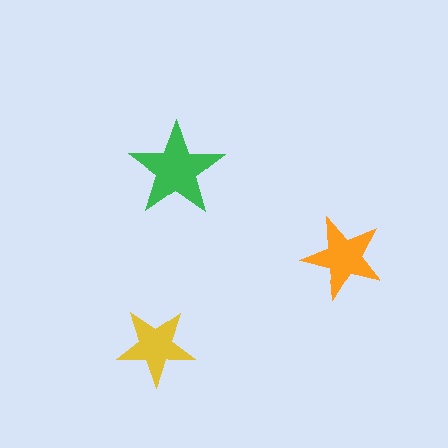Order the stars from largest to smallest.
the green one, the orange one, the yellow one.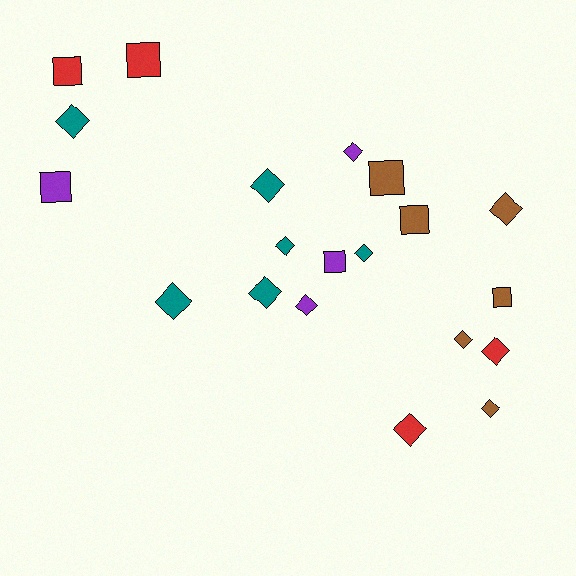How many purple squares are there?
There are 2 purple squares.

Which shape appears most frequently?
Diamond, with 13 objects.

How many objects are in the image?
There are 20 objects.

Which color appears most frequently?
Brown, with 6 objects.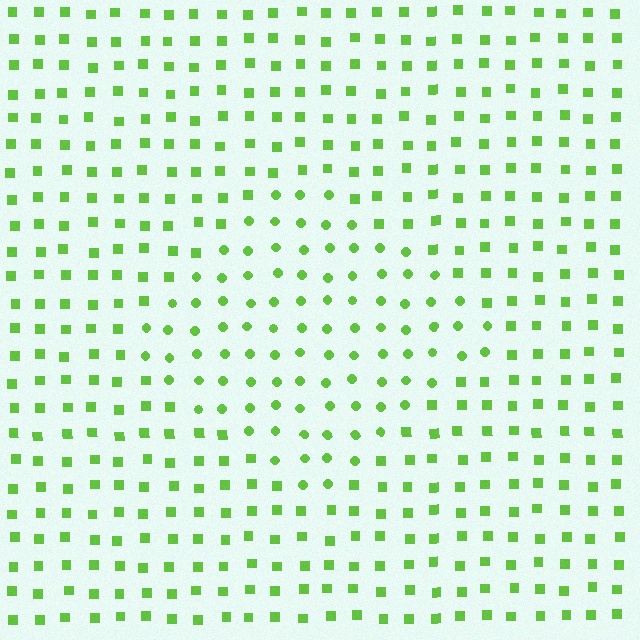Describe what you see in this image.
The image is filled with small lime elements arranged in a uniform grid. A diamond-shaped region contains circles, while the surrounding area contains squares. The boundary is defined purely by the change in element shape.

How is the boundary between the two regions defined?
The boundary is defined by a change in element shape: circles inside vs. squares outside. All elements share the same color and spacing.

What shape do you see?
I see a diamond.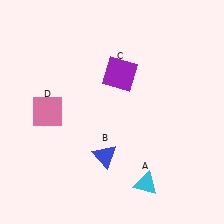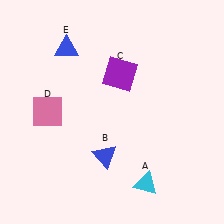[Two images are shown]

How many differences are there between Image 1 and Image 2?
There is 1 difference between the two images.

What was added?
A blue triangle (E) was added in Image 2.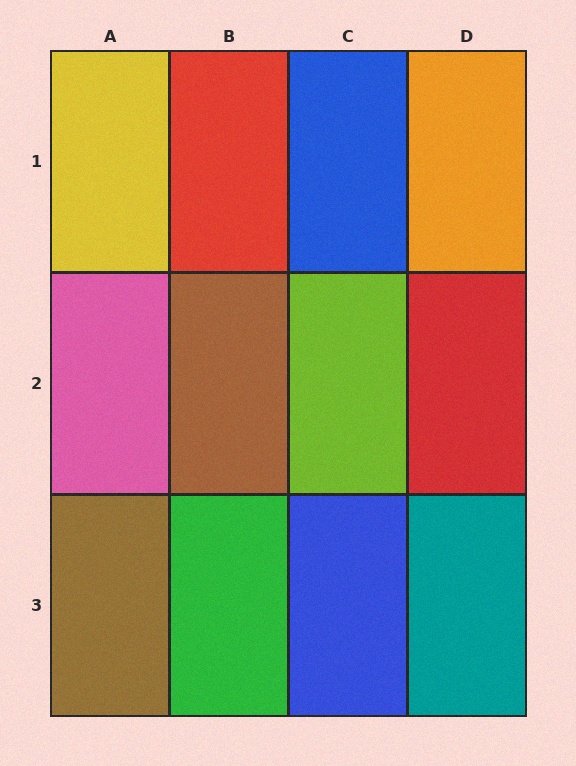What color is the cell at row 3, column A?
Brown.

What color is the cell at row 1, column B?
Red.